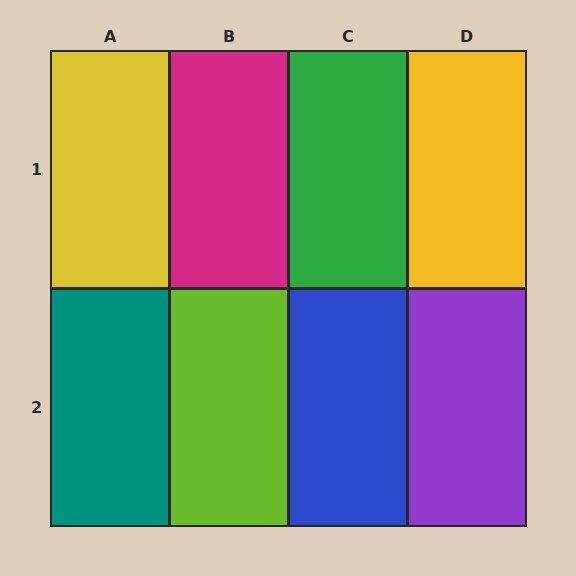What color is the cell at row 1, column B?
Magenta.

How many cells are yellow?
2 cells are yellow.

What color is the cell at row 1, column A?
Yellow.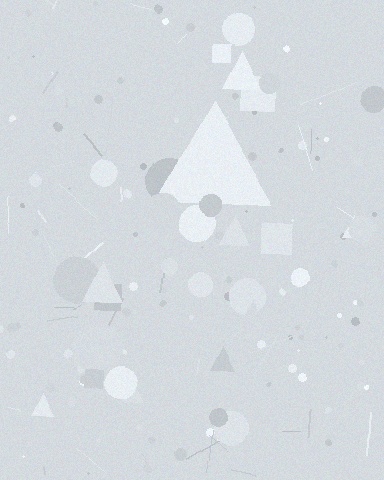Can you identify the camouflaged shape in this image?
The camouflaged shape is a triangle.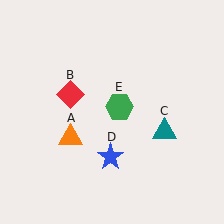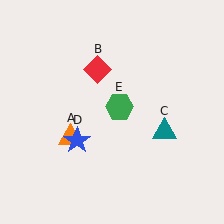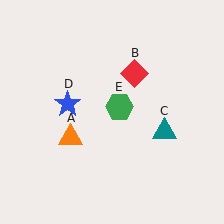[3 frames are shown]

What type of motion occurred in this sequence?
The red diamond (object B), blue star (object D) rotated clockwise around the center of the scene.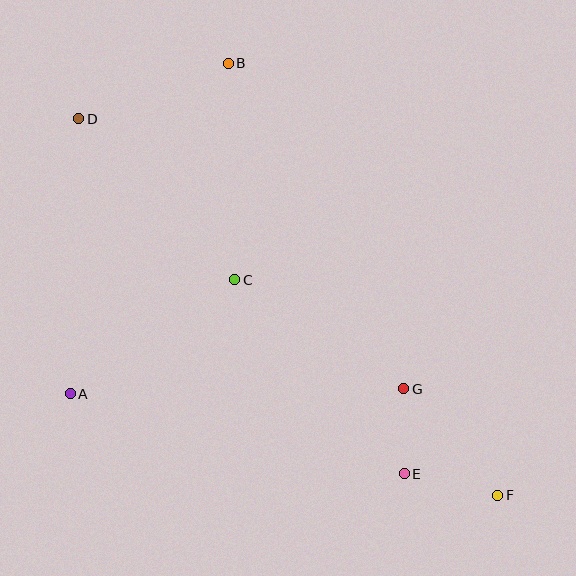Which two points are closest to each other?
Points E and G are closest to each other.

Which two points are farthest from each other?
Points D and F are farthest from each other.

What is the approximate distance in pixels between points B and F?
The distance between B and F is approximately 509 pixels.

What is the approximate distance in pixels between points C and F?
The distance between C and F is approximately 340 pixels.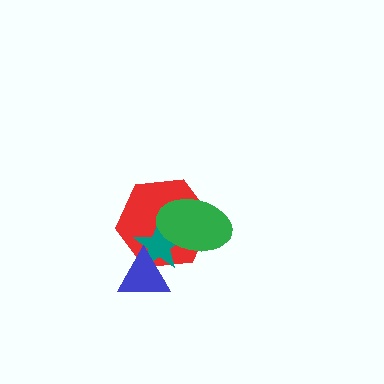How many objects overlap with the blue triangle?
2 objects overlap with the blue triangle.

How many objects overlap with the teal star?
3 objects overlap with the teal star.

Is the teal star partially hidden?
Yes, it is partially covered by another shape.